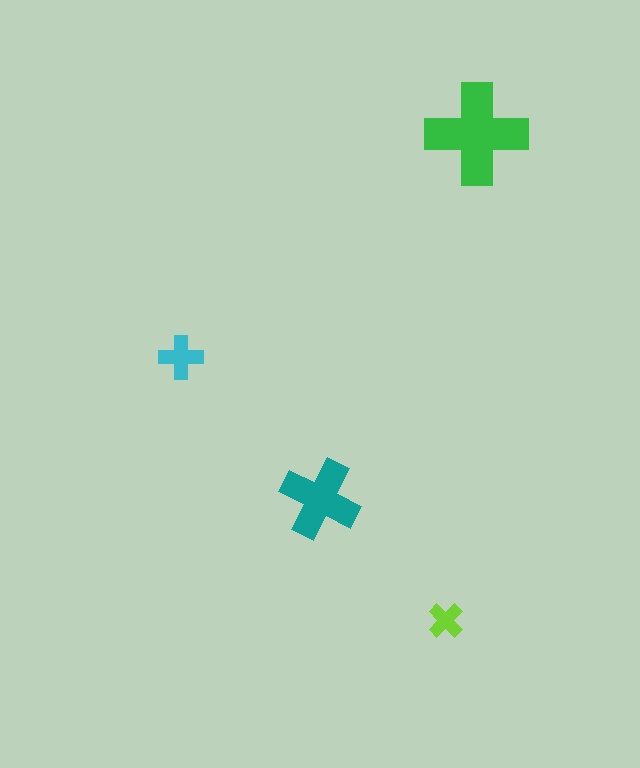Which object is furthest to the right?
The green cross is rightmost.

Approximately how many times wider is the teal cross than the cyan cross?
About 2 times wider.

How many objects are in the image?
There are 4 objects in the image.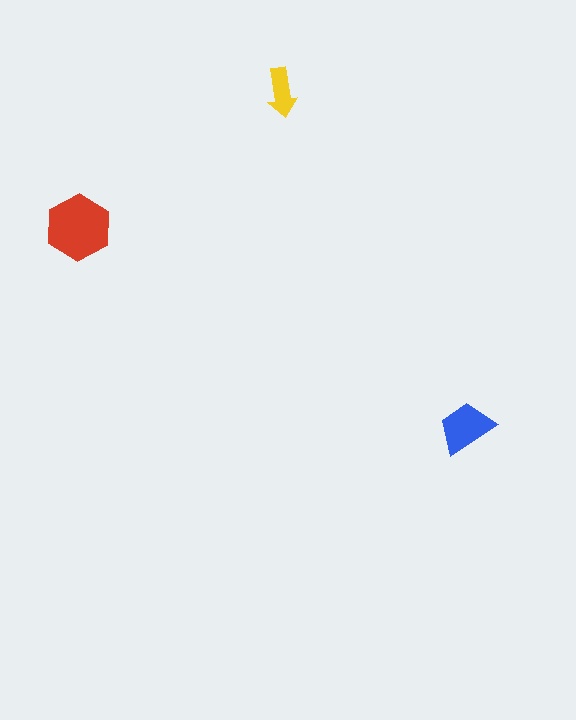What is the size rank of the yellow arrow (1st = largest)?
3rd.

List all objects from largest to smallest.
The red hexagon, the blue trapezoid, the yellow arrow.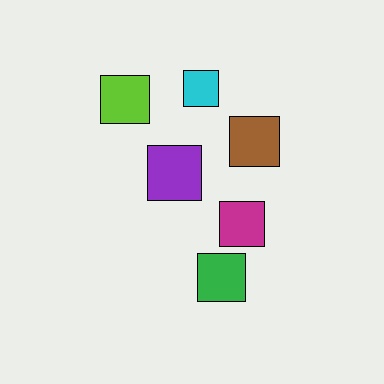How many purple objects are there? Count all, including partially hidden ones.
There is 1 purple object.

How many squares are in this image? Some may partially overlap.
There are 6 squares.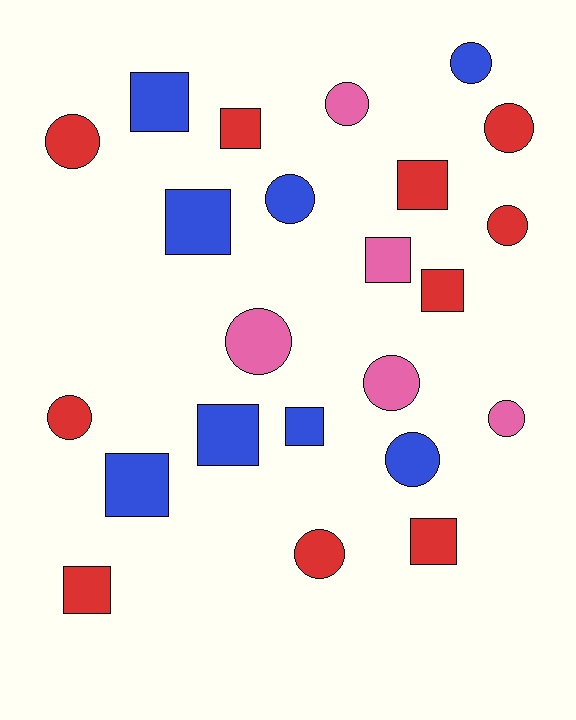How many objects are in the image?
There are 23 objects.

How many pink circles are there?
There are 4 pink circles.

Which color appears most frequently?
Red, with 10 objects.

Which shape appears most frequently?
Circle, with 12 objects.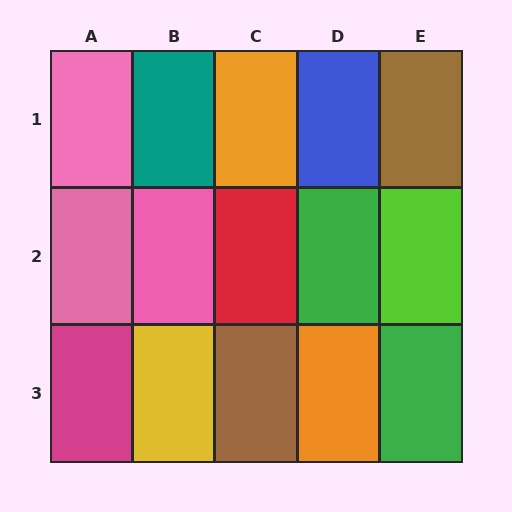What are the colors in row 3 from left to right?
Magenta, yellow, brown, orange, green.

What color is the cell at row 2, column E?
Lime.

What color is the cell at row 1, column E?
Brown.